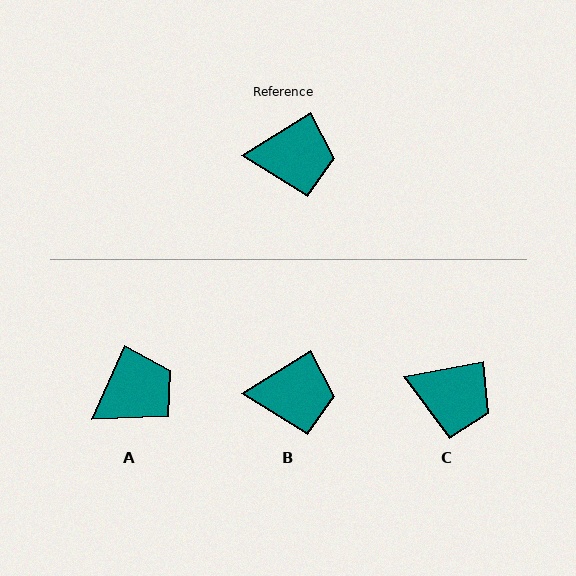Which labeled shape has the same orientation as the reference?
B.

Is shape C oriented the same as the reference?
No, it is off by about 22 degrees.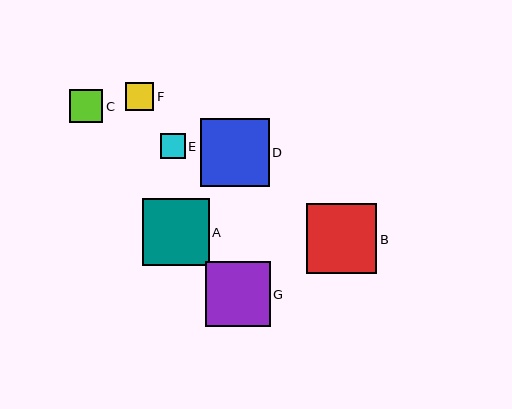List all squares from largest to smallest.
From largest to smallest: B, D, A, G, C, F, E.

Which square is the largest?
Square B is the largest with a size of approximately 70 pixels.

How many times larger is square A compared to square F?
Square A is approximately 2.3 times the size of square F.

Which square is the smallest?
Square E is the smallest with a size of approximately 25 pixels.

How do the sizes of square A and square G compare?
Square A and square G are approximately the same size.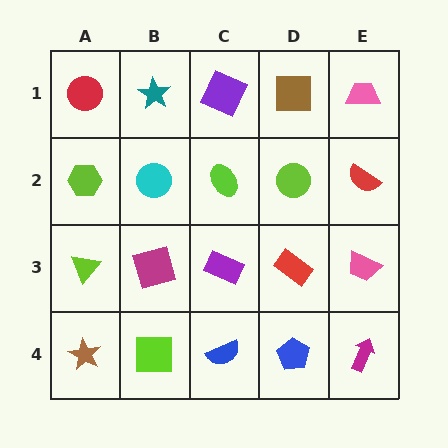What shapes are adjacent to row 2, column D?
A brown square (row 1, column D), a red rectangle (row 3, column D), a lime ellipse (row 2, column C), a red semicircle (row 2, column E).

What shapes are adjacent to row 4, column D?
A red rectangle (row 3, column D), a blue semicircle (row 4, column C), a magenta arrow (row 4, column E).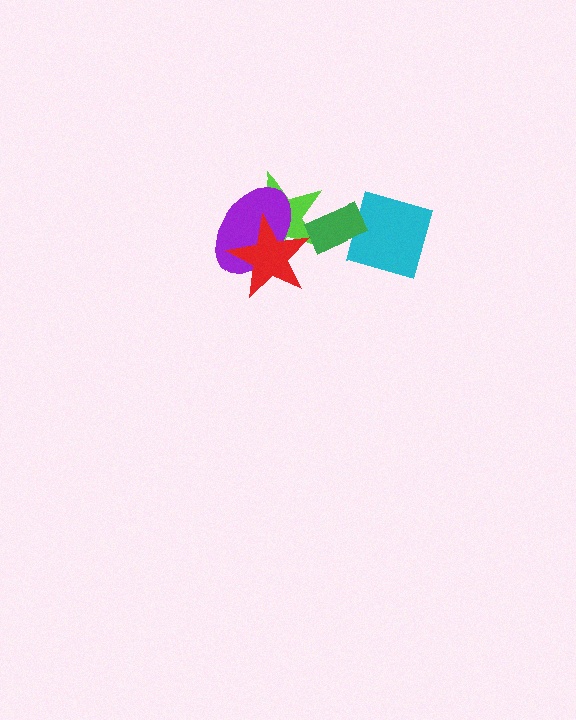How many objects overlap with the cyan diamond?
1 object overlaps with the cyan diamond.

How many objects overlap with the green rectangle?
2 objects overlap with the green rectangle.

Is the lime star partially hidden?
Yes, it is partially covered by another shape.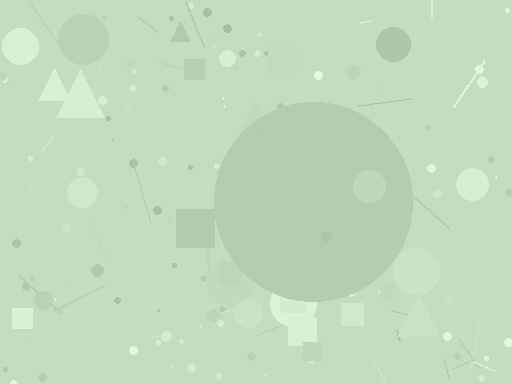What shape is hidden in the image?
A circle is hidden in the image.